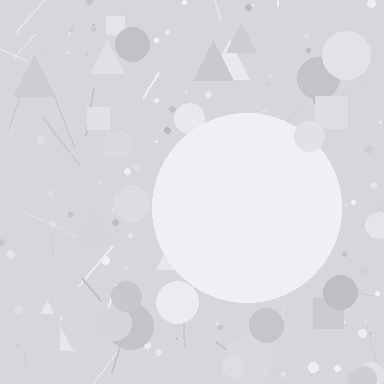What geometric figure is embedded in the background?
A circle is embedded in the background.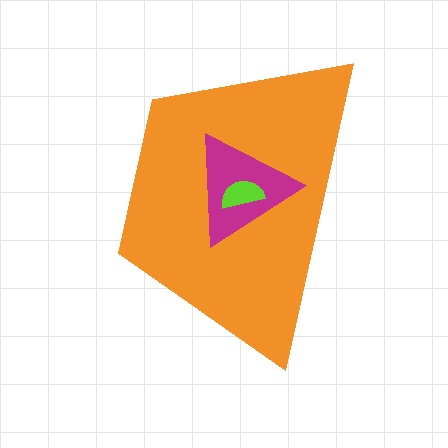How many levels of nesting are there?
3.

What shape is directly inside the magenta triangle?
The lime semicircle.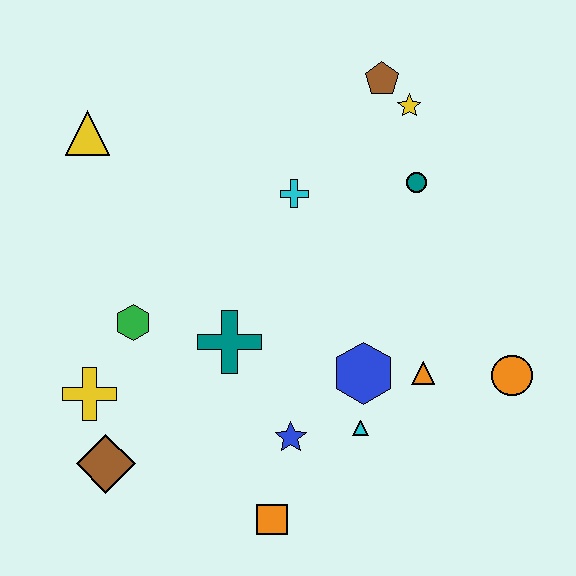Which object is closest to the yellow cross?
The brown diamond is closest to the yellow cross.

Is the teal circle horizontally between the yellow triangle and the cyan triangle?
No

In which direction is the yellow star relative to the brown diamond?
The yellow star is above the brown diamond.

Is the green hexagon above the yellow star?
No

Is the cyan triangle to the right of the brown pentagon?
No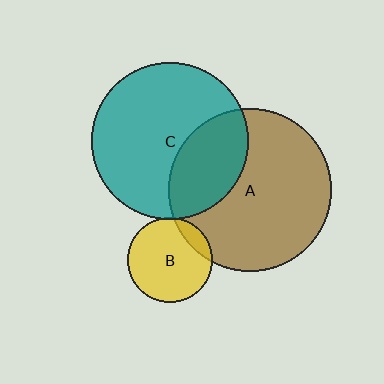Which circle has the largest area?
Circle A (brown).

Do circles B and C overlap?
Yes.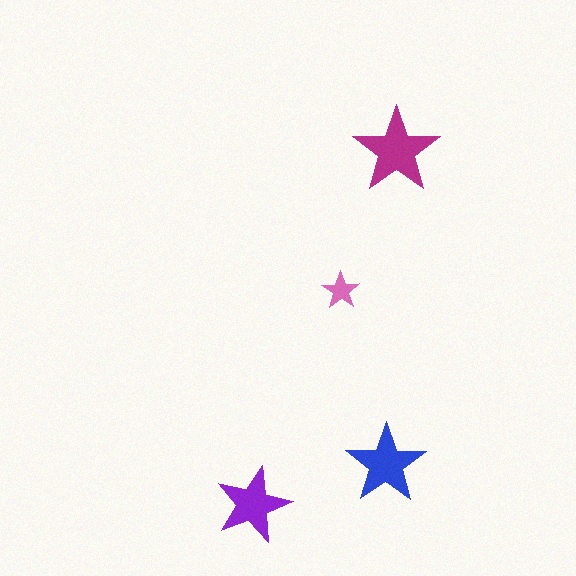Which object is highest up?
The magenta star is topmost.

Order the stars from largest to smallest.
the magenta one, the blue one, the purple one, the pink one.